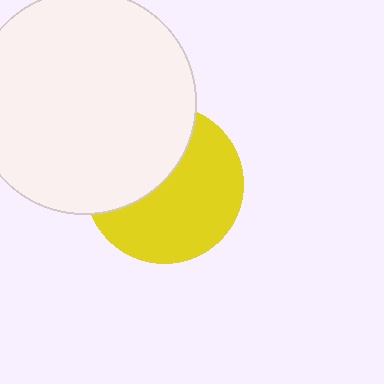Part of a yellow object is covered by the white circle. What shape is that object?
It is a circle.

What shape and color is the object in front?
The object in front is a white circle.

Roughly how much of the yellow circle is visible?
About half of it is visible (roughly 59%).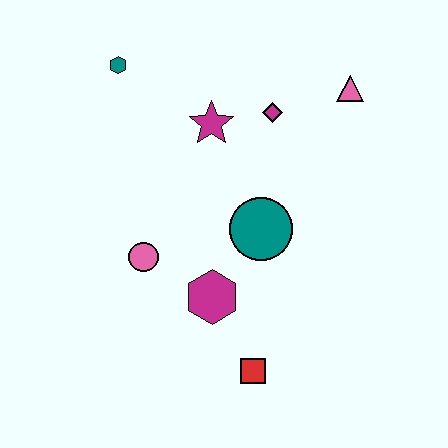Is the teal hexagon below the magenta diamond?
No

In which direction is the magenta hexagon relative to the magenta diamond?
The magenta hexagon is below the magenta diamond.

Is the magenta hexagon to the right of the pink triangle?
No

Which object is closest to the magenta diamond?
The magenta star is closest to the magenta diamond.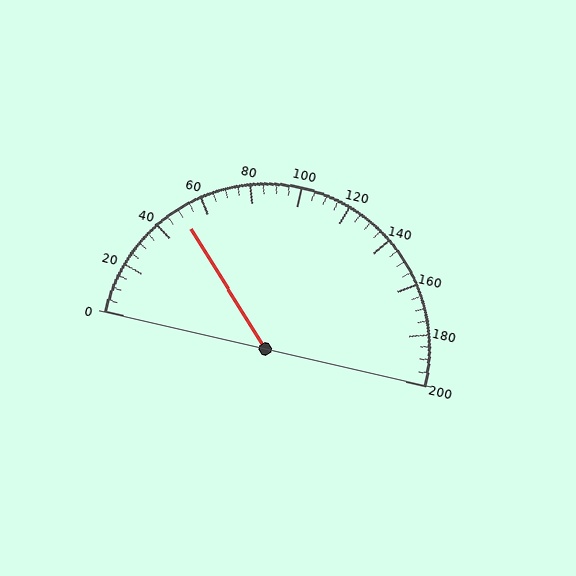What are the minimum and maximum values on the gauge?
The gauge ranges from 0 to 200.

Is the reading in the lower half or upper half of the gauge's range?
The reading is in the lower half of the range (0 to 200).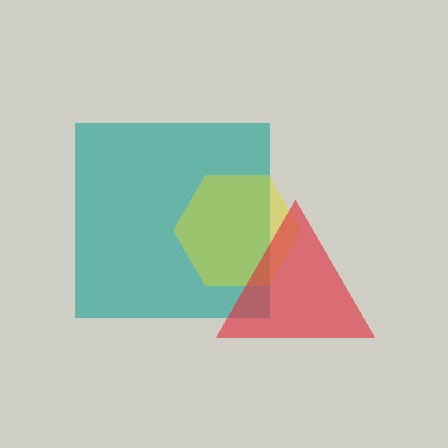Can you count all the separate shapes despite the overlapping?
Yes, there are 3 separate shapes.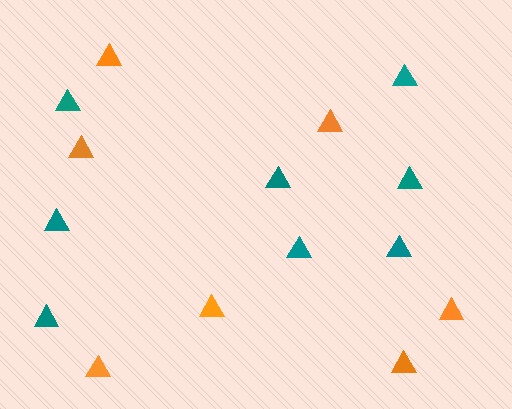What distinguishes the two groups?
There are 2 groups: one group of orange triangles (7) and one group of teal triangles (8).